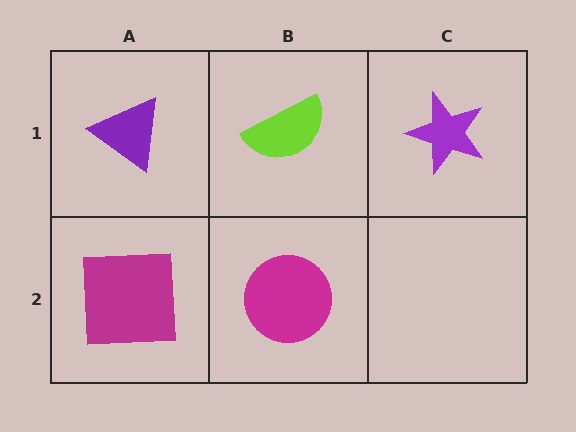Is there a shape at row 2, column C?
No, that cell is empty.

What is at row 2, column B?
A magenta circle.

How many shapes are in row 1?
3 shapes.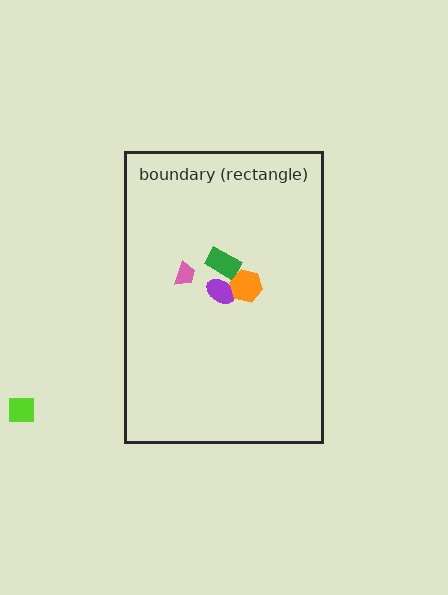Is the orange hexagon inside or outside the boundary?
Inside.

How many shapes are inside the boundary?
4 inside, 1 outside.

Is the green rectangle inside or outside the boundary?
Inside.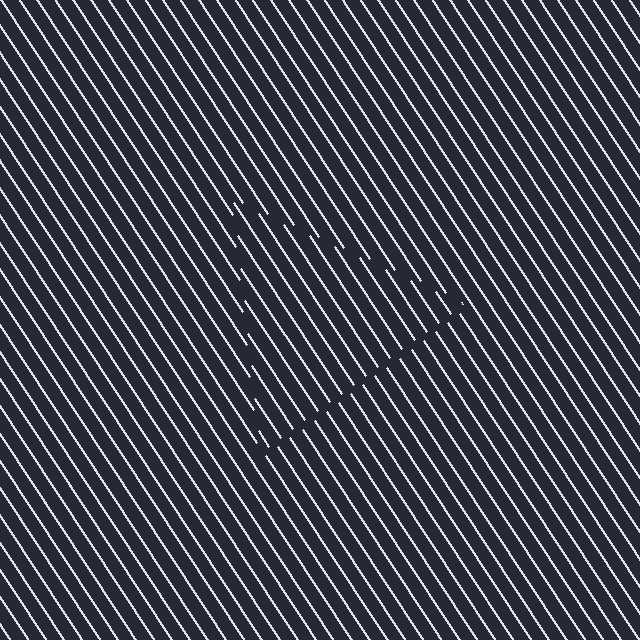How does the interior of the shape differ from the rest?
The interior of the shape contains the same grating, shifted by half a period — the contour is defined by the phase discontinuity where line-ends from the inner and outer gratings abut.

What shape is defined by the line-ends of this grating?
An illusory triangle. The interior of the shape contains the same grating, shifted by half a period — the contour is defined by the phase discontinuity where line-ends from the inner and outer gratings abut.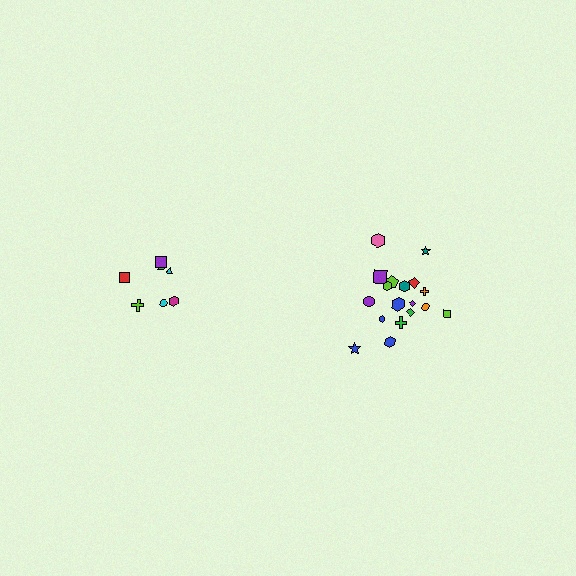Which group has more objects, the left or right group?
The right group.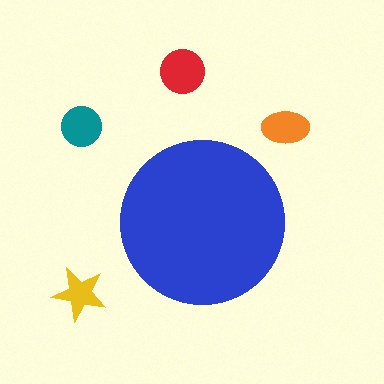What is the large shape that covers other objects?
A blue circle.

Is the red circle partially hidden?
No, the red circle is fully visible.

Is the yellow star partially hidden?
No, the yellow star is fully visible.